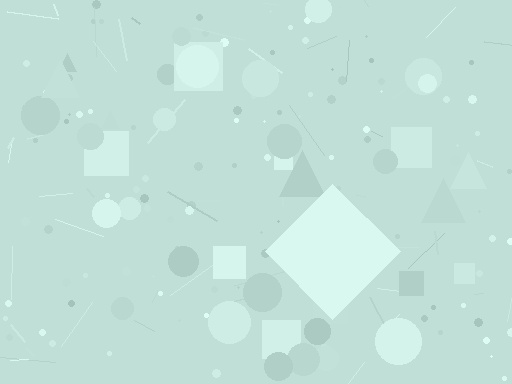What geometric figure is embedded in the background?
A diamond is embedded in the background.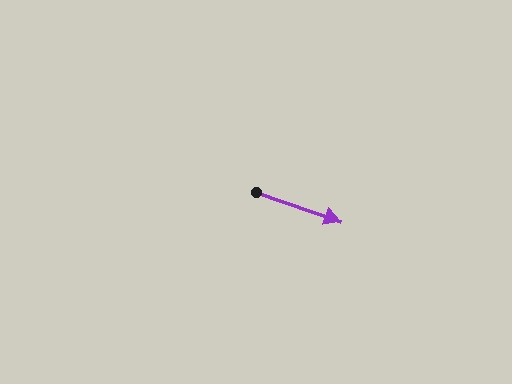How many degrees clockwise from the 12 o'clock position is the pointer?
Approximately 109 degrees.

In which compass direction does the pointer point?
East.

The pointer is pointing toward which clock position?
Roughly 4 o'clock.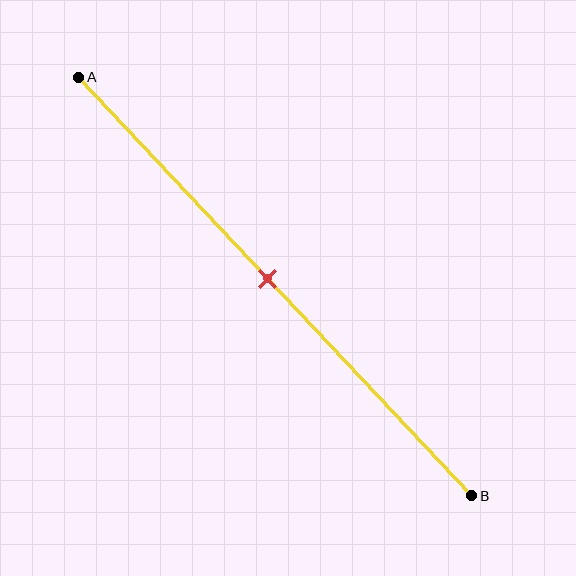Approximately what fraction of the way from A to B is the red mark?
The red mark is approximately 50% of the way from A to B.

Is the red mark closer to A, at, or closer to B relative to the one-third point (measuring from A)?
The red mark is closer to point B than the one-third point of segment AB.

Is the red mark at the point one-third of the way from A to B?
No, the mark is at about 50% from A, not at the 33% one-third point.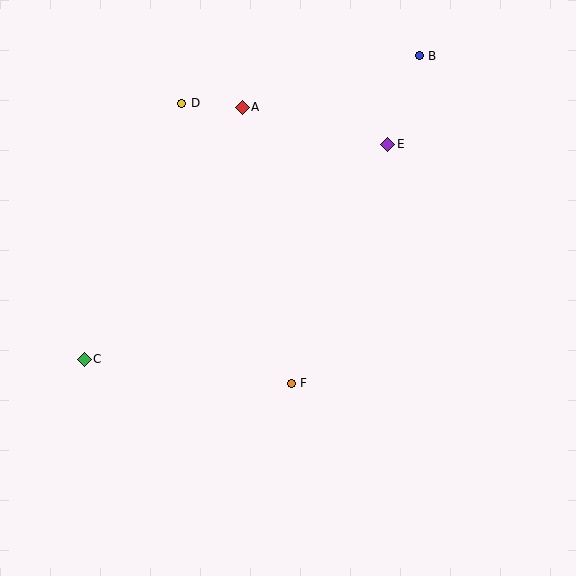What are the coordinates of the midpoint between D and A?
The midpoint between D and A is at (212, 105).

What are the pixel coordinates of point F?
Point F is at (291, 383).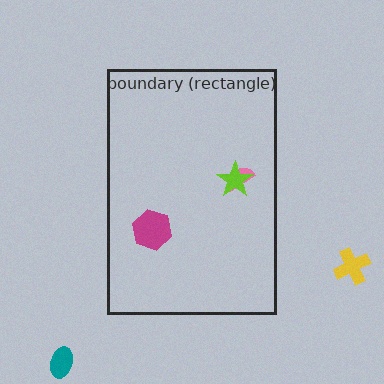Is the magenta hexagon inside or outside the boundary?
Inside.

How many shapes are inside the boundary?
3 inside, 2 outside.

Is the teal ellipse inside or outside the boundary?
Outside.